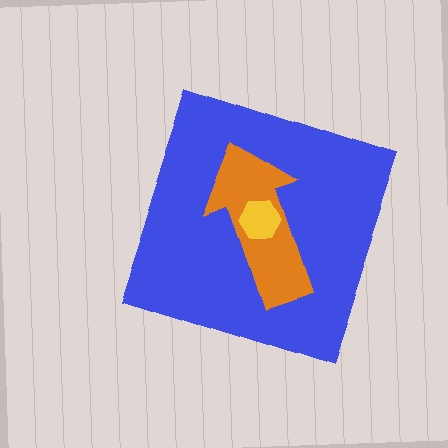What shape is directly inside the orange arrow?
The yellow hexagon.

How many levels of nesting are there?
3.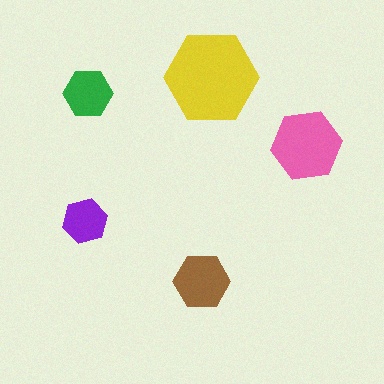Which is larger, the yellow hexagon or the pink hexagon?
The yellow one.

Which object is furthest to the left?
The purple hexagon is leftmost.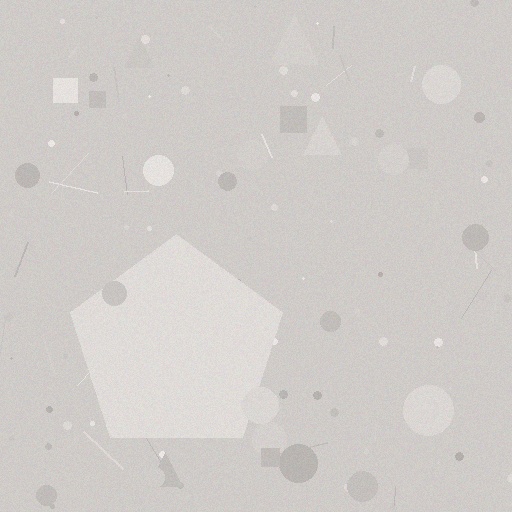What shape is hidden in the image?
A pentagon is hidden in the image.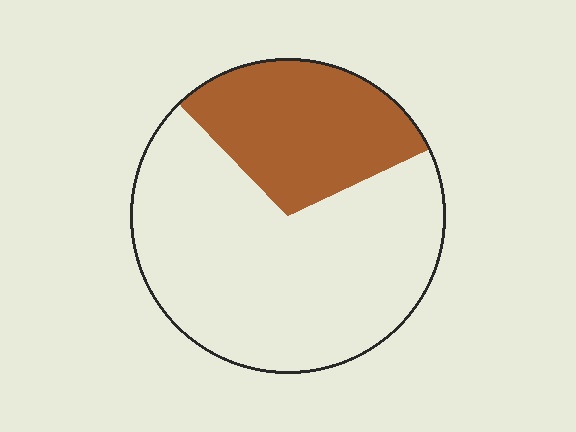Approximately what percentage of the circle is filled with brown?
Approximately 30%.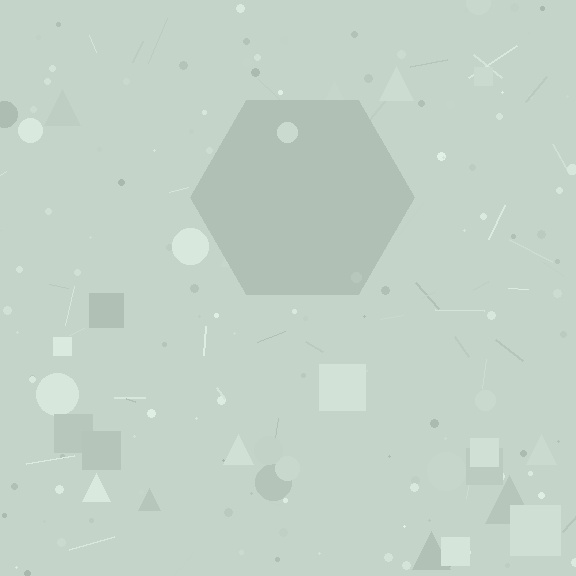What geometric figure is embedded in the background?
A hexagon is embedded in the background.